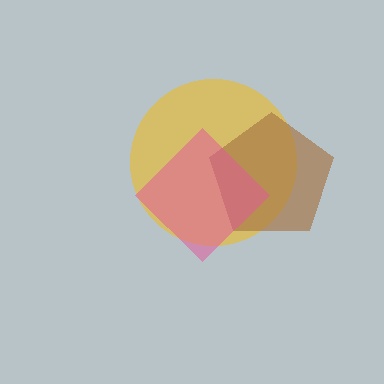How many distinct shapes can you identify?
There are 3 distinct shapes: a yellow circle, a brown pentagon, a pink diamond.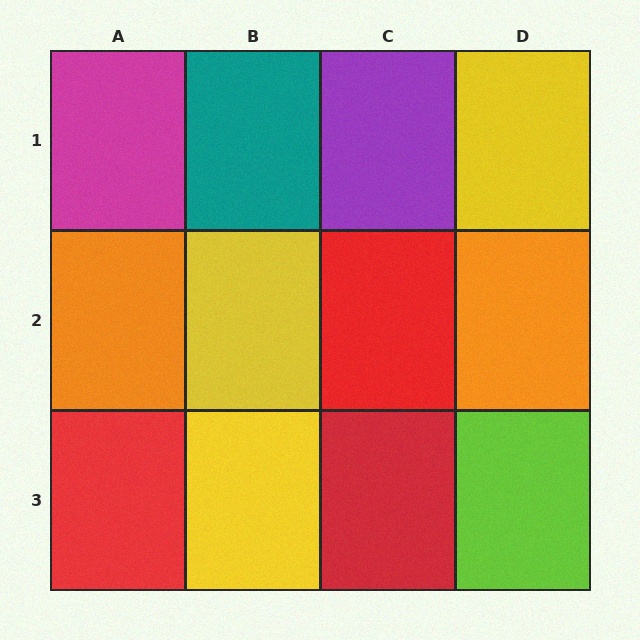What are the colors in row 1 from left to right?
Magenta, teal, purple, yellow.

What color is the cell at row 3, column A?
Red.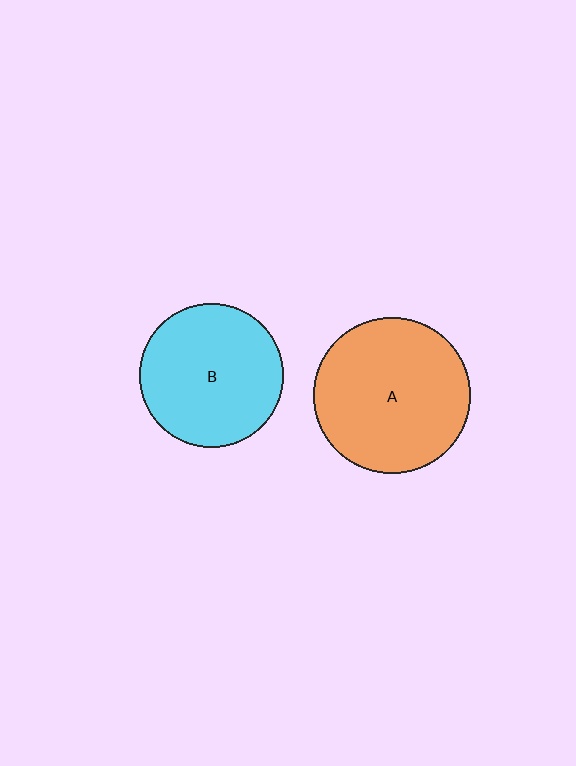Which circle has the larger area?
Circle A (orange).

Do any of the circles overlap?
No, none of the circles overlap.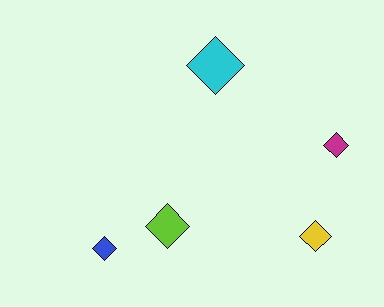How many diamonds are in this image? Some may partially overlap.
There are 5 diamonds.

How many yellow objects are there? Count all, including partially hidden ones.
There is 1 yellow object.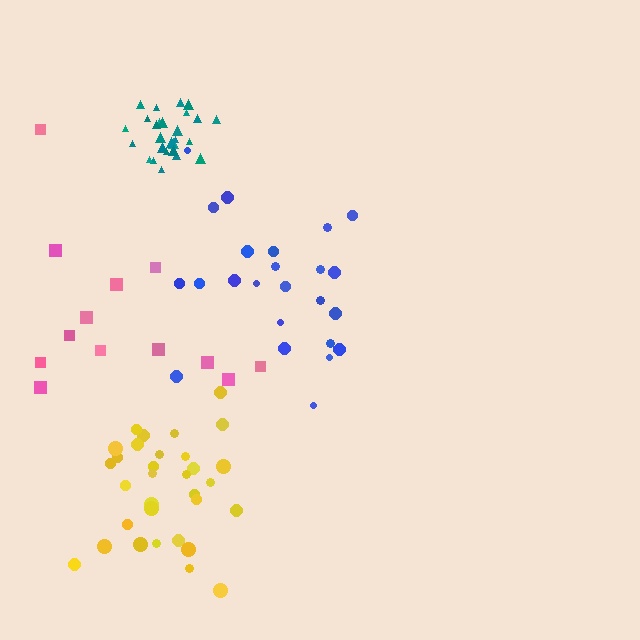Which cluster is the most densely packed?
Teal.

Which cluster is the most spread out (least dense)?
Pink.